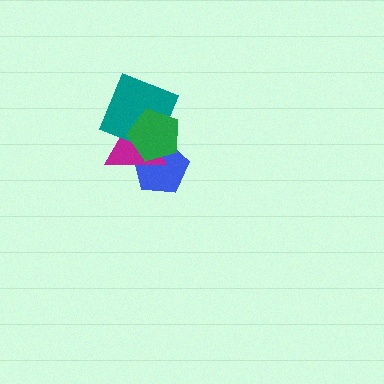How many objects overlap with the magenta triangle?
3 objects overlap with the magenta triangle.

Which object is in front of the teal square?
The green pentagon is in front of the teal square.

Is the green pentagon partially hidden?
No, no other shape covers it.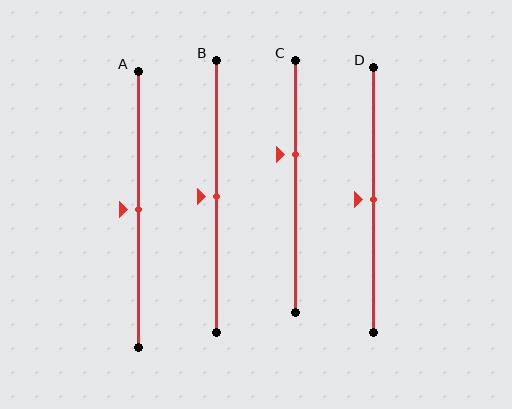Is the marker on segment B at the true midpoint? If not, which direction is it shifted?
Yes, the marker on segment B is at the true midpoint.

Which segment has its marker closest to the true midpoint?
Segment A has its marker closest to the true midpoint.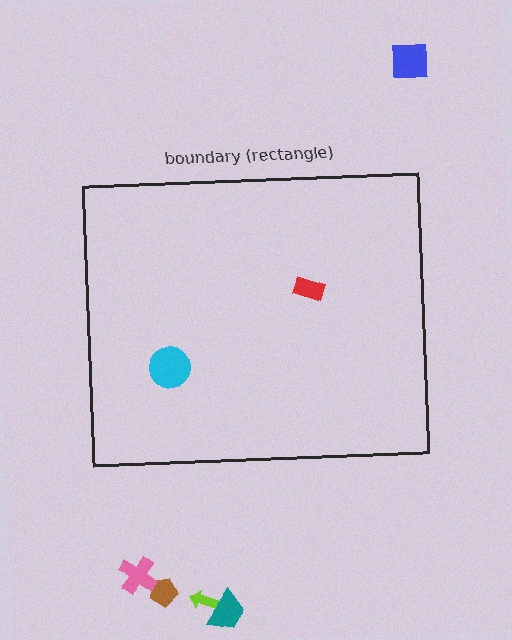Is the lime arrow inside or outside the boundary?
Outside.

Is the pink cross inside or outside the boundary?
Outside.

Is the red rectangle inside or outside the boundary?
Inside.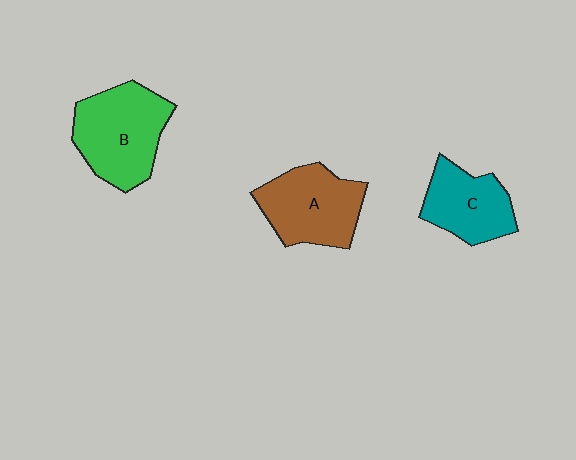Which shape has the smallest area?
Shape C (teal).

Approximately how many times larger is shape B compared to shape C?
Approximately 1.4 times.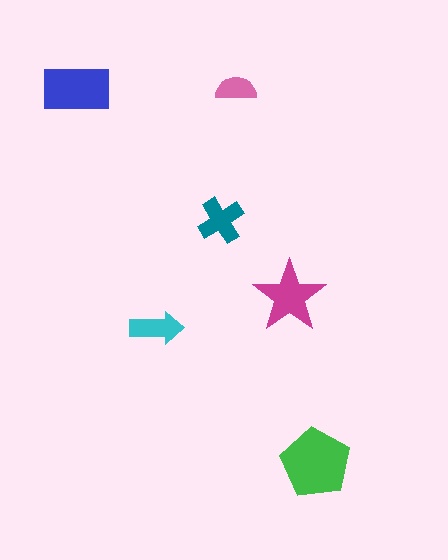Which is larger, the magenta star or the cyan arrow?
The magenta star.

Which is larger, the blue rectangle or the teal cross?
The blue rectangle.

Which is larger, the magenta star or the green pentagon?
The green pentagon.